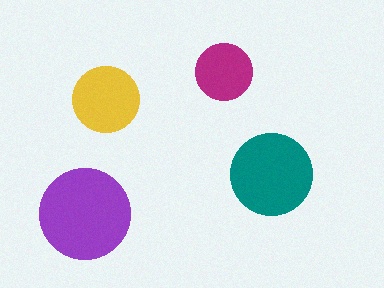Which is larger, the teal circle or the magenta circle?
The teal one.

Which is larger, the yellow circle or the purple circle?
The purple one.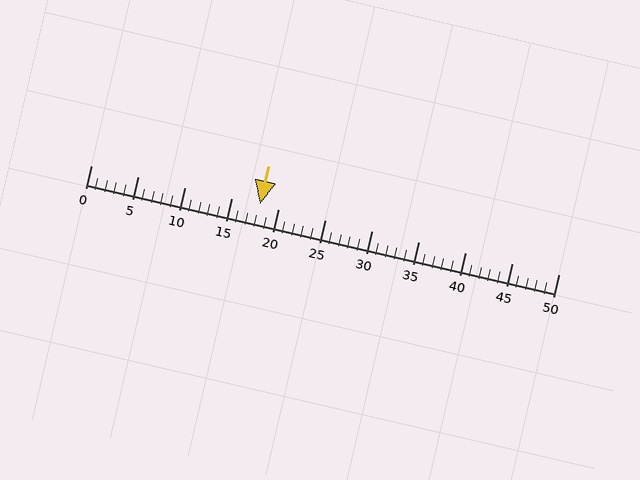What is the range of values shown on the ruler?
The ruler shows values from 0 to 50.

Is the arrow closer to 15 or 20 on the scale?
The arrow is closer to 20.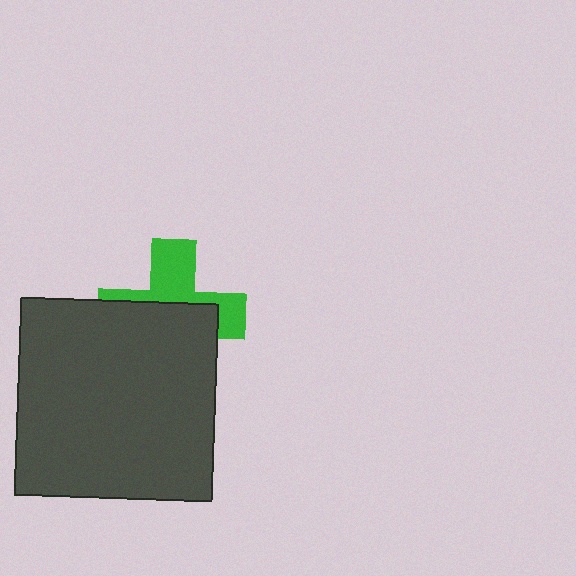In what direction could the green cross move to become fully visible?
The green cross could move up. That would shift it out from behind the dark gray square entirely.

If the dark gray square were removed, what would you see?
You would see the complete green cross.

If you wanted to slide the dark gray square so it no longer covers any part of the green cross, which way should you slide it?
Slide it down — that is the most direct way to separate the two shapes.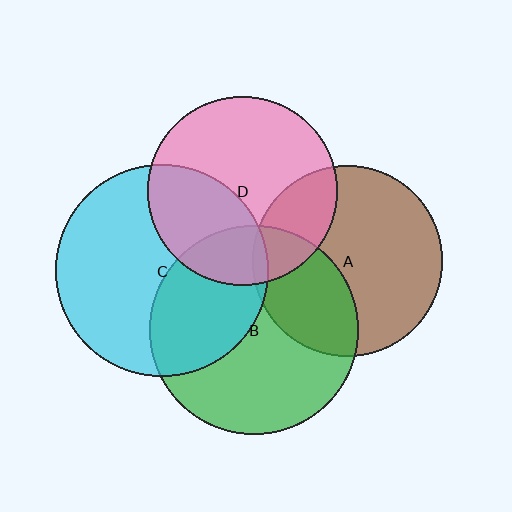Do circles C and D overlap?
Yes.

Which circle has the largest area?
Circle C (cyan).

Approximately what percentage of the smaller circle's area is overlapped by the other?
Approximately 35%.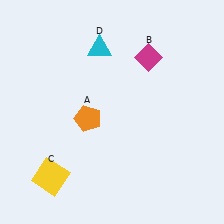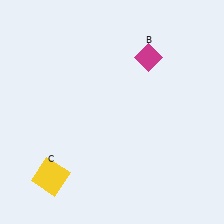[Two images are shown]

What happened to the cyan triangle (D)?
The cyan triangle (D) was removed in Image 2. It was in the top-left area of Image 1.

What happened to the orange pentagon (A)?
The orange pentagon (A) was removed in Image 2. It was in the bottom-left area of Image 1.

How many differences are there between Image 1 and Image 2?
There are 2 differences between the two images.